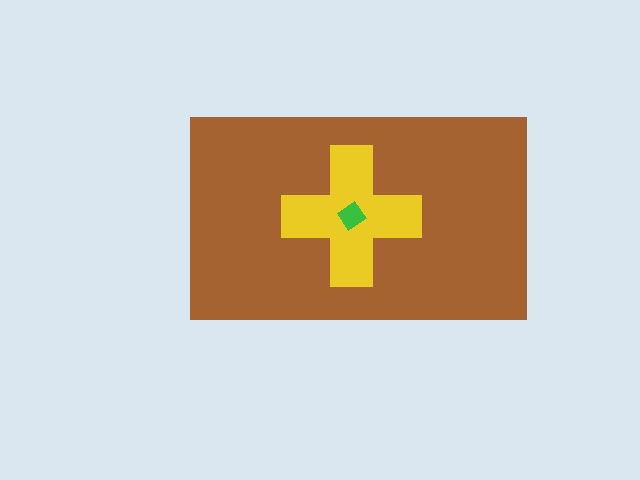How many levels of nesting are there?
3.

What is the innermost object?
The green diamond.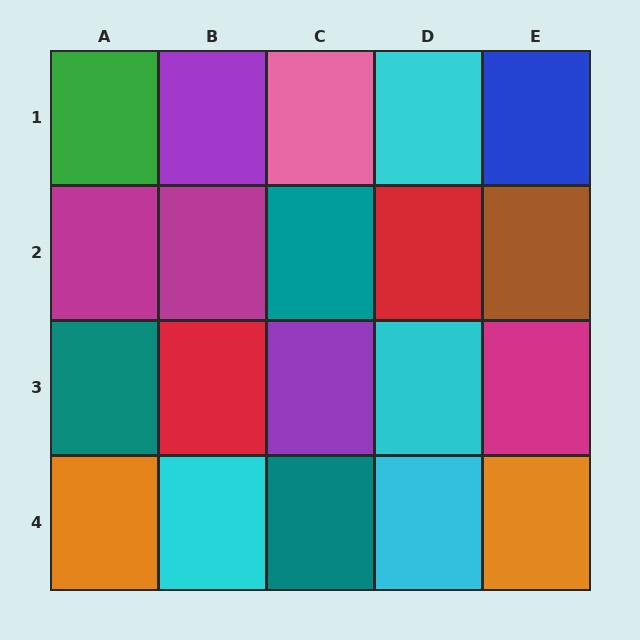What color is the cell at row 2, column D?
Red.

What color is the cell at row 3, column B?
Red.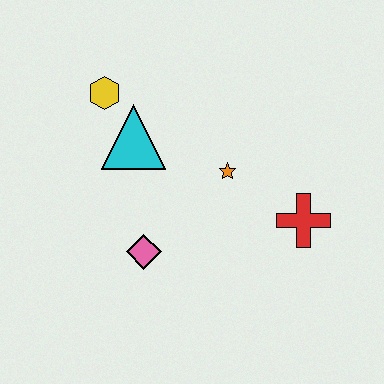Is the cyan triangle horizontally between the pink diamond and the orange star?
No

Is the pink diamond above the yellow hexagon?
No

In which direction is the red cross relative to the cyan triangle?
The red cross is to the right of the cyan triangle.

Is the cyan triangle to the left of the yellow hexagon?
No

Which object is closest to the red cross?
The orange star is closest to the red cross.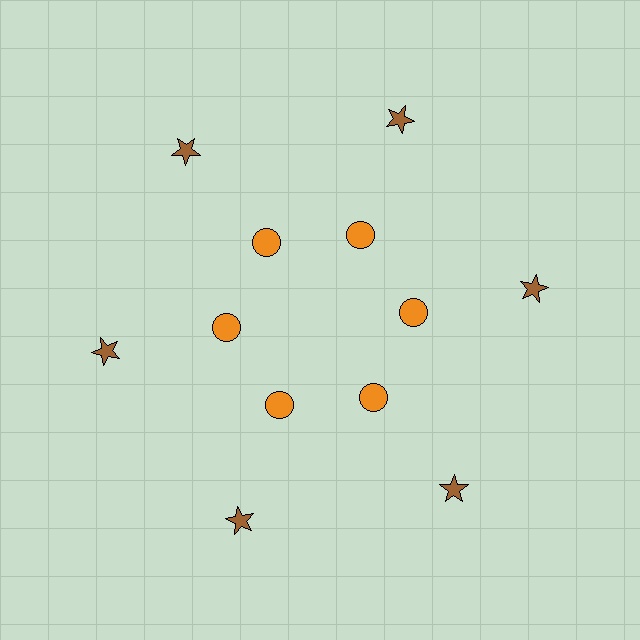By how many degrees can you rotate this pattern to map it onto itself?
The pattern maps onto itself every 60 degrees of rotation.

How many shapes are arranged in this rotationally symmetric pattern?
There are 12 shapes, arranged in 6 groups of 2.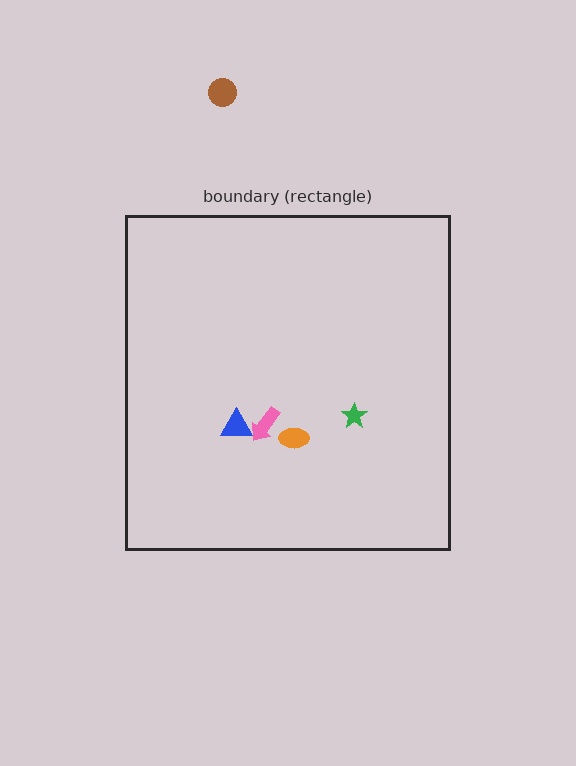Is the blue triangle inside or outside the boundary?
Inside.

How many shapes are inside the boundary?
4 inside, 1 outside.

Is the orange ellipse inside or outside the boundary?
Inside.